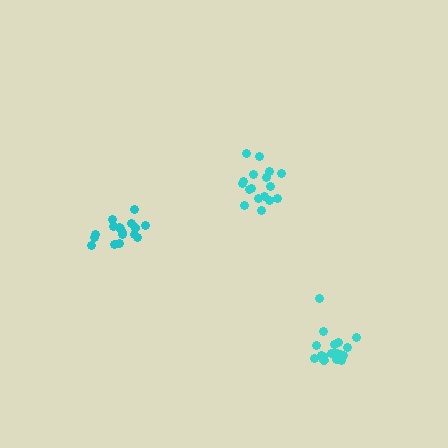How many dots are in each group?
Group 1: 17 dots, Group 2: 17 dots, Group 3: 19 dots (53 total).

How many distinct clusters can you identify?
There are 3 distinct clusters.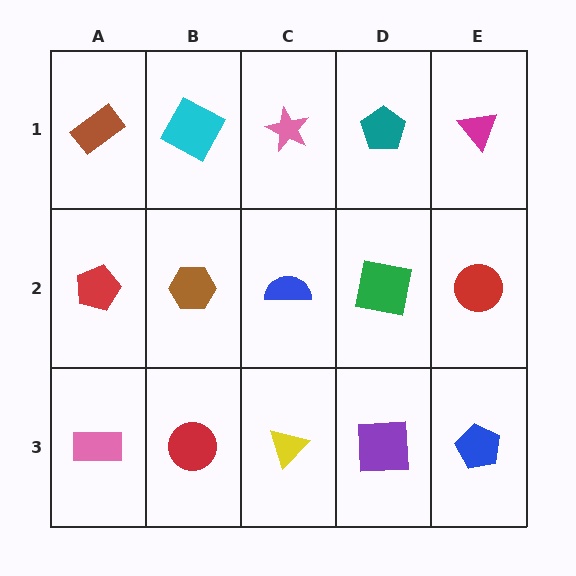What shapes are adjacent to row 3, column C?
A blue semicircle (row 2, column C), a red circle (row 3, column B), a purple square (row 3, column D).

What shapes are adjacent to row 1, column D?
A green square (row 2, column D), a pink star (row 1, column C), a magenta triangle (row 1, column E).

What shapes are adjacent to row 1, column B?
A brown hexagon (row 2, column B), a brown rectangle (row 1, column A), a pink star (row 1, column C).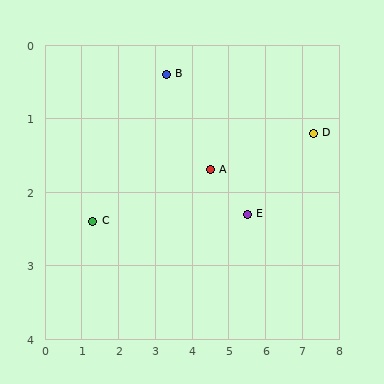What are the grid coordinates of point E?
Point E is at approximately (5.5, 2.3).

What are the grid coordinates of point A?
Point A is at approximately (4.5, 1.7).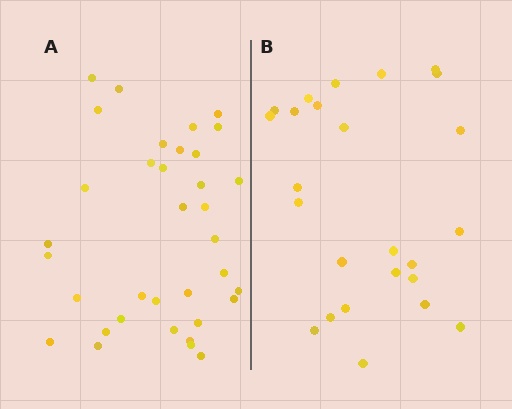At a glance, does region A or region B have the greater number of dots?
Region A (the left region) has more dots.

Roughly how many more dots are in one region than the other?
Region A has roughly 10 or so more dots than region B.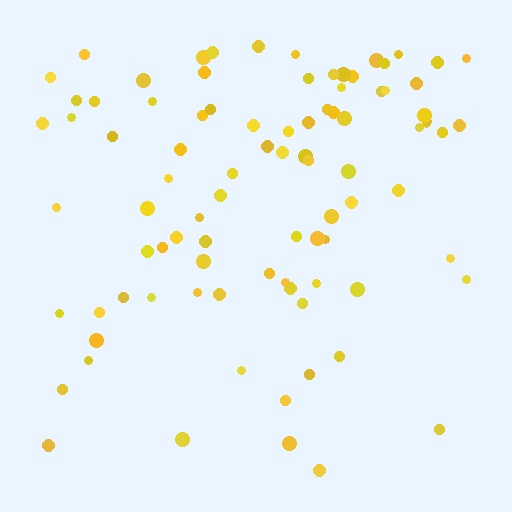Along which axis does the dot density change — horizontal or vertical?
Vertical.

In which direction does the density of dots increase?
From bottom to top, with the top side densest.